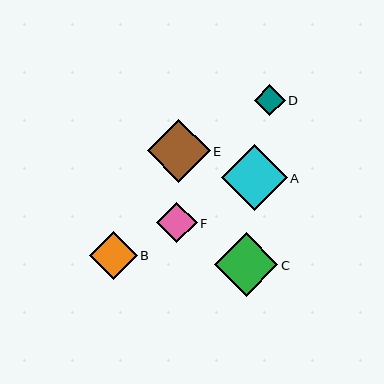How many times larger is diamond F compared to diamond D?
Diamond F is approximately 1.3 times the size of diamond D.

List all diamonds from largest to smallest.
From largest to smallest: A, C, E, B, F, D.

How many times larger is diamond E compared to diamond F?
Diamond E is approximately 1.6 times the size of diamond F.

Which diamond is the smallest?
Diamond D is the smallest with a size of approximately 31 pixels.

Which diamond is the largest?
Diamond A is the largest with a size of approximately 66 pixels.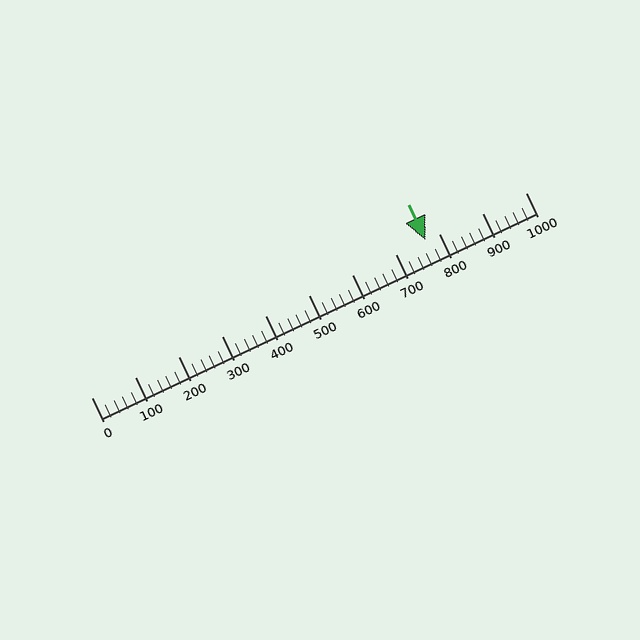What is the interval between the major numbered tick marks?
The major tick marks are spaced 100 units apart.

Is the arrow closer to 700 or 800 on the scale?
The arrow is closer to 800.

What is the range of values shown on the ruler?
The ruler shows values from 0 to 1000.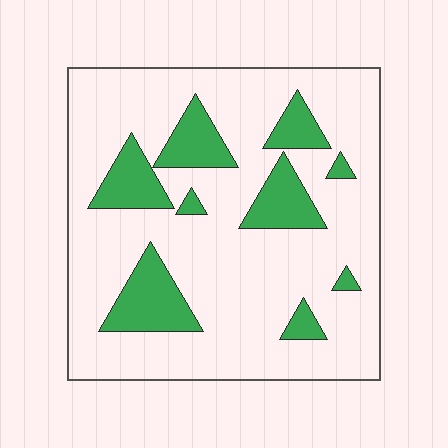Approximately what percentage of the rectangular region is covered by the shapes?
Approximately 20%.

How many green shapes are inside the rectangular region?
9.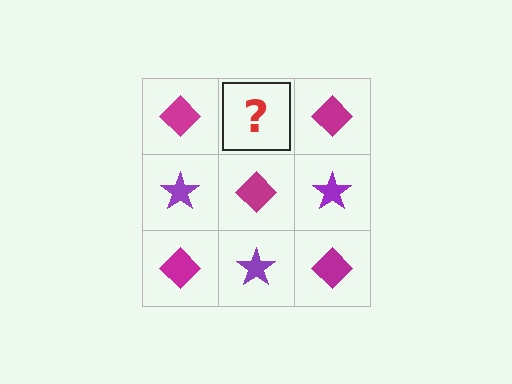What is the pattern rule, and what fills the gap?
The rule is that it alternates magenta diamond and purple star in a checkerboard pattern. The gap should be filled with a purple star.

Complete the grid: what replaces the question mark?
The question mark should be replaced with a purple star.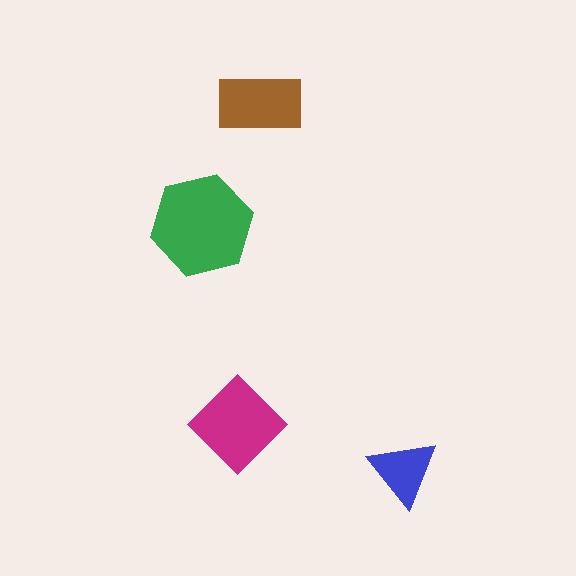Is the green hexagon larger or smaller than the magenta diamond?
Larger.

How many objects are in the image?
There are 4 objects in the image.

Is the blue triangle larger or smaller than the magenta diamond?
Smaller.